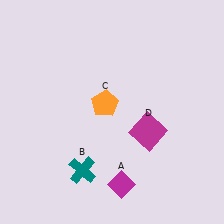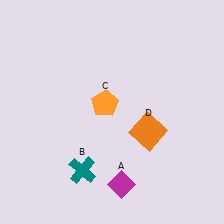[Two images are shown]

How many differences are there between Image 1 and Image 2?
There is 1 difference between the two images.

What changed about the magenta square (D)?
In Image 1, D is magenta. In Image 2, it changed to orange.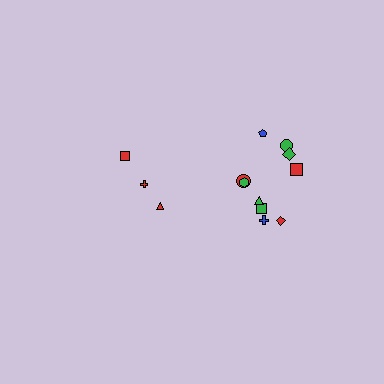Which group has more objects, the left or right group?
The right group.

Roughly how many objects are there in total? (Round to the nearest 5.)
Roughly 15 objects in total.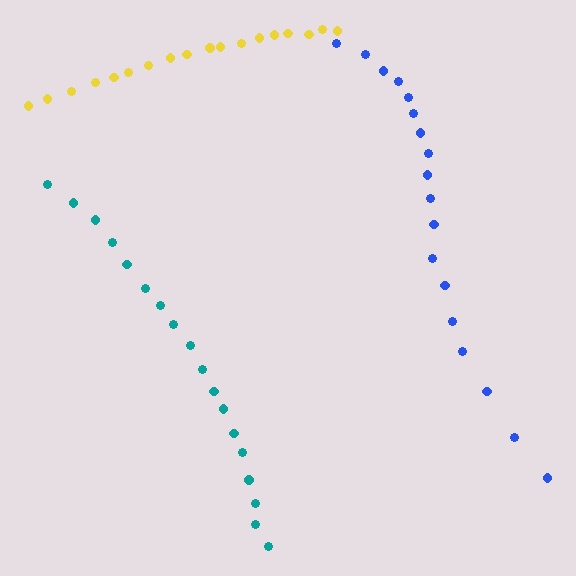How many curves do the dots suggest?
There are 3 distinct paths.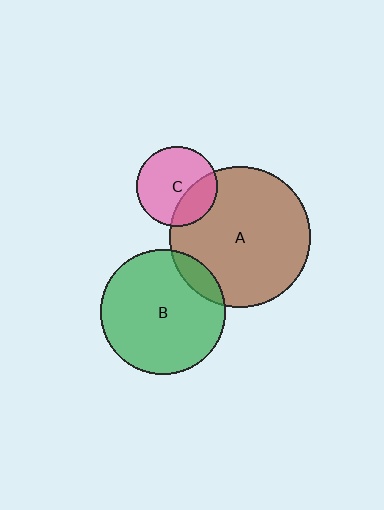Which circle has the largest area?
Circle A (brown).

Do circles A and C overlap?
Yes.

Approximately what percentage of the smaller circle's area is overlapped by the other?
Approximately 30%.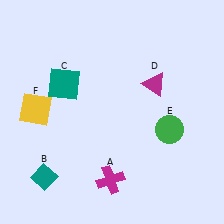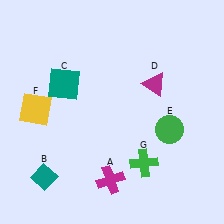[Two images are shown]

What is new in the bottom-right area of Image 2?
A green cross (G) was added in the bottom-right area of Image 2.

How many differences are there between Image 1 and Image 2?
There is 1 difference between the two images.